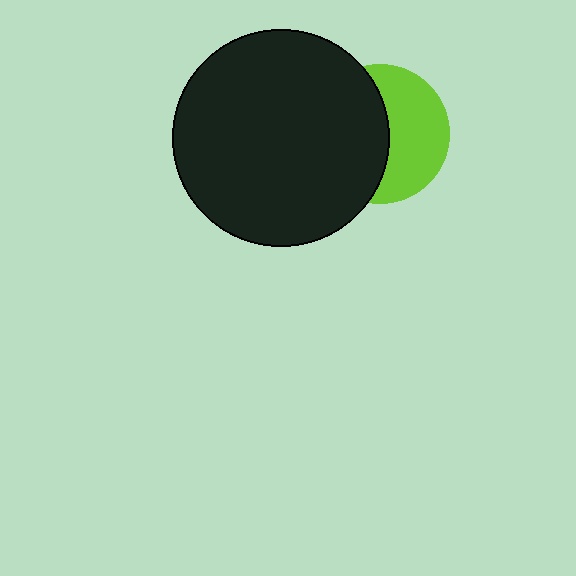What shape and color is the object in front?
The object in front is a black circle.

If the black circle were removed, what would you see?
You would see the complete lime circle.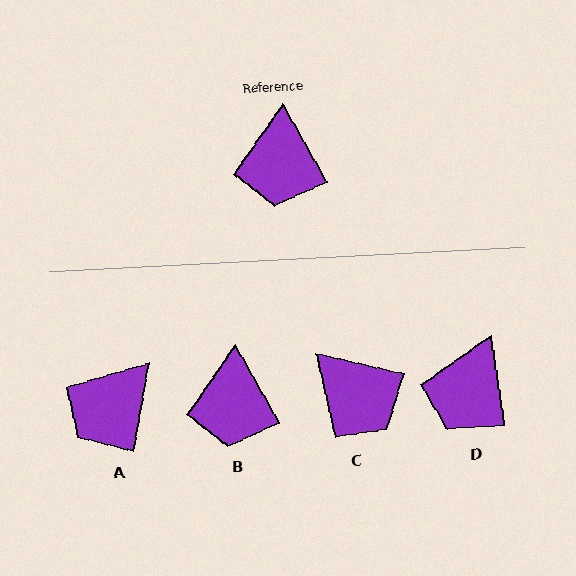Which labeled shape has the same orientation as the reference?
B.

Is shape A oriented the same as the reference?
No, it is off by about 39 degrees.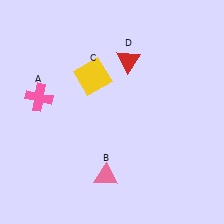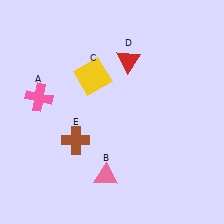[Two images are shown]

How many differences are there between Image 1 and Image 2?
There is 1 difference between the two images.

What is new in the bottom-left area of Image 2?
A brown cross (E) was added in the bottom-left area of Image 2.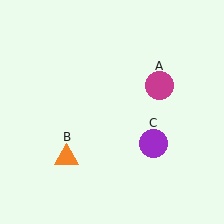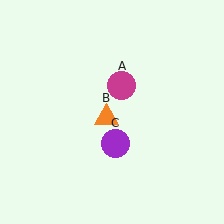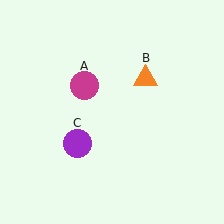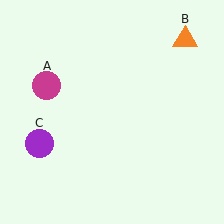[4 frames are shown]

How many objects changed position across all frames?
3 objects changed position: magenta circle (object A), orange triangle (object B), purple circle (object C).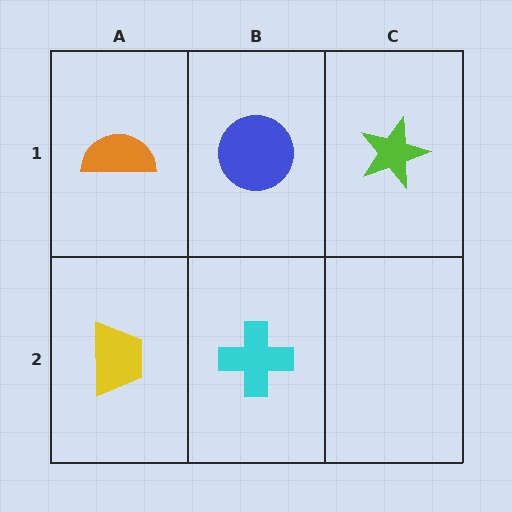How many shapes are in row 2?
2 shapes.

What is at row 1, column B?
A blue circle.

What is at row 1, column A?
An orange semicircle.